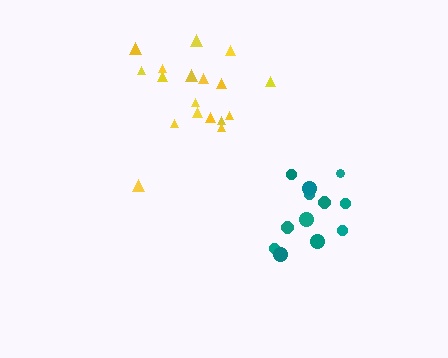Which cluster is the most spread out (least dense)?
Yellow.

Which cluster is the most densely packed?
Teal.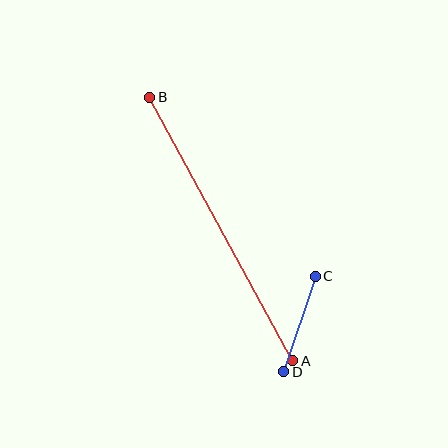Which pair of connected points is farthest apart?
Points A and B are farthest apart.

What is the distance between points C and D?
The distance is approximately 100 pixels.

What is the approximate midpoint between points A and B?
The midpoint is at approximately (221, 229) pixels.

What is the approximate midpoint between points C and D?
The midpoint is at approximately (299, 324) pixels.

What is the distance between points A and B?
The distance is approximately 300 pixels.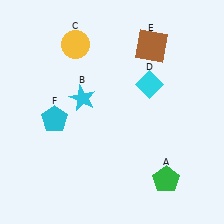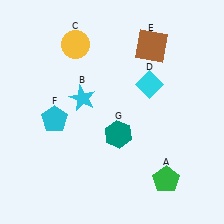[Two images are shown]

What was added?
A teal hexagon (G) was added in Image 2.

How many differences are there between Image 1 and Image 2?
There is 1 difference between the two images.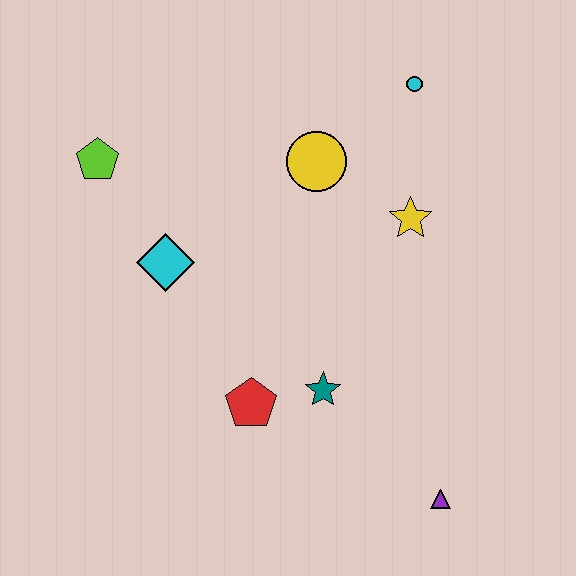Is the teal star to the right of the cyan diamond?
Yes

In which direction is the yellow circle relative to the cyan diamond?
The yellow circle is to the right of the cyan diamond.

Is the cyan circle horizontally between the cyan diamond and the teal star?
No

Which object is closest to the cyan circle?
The yellow circle is closest to the cyan circle.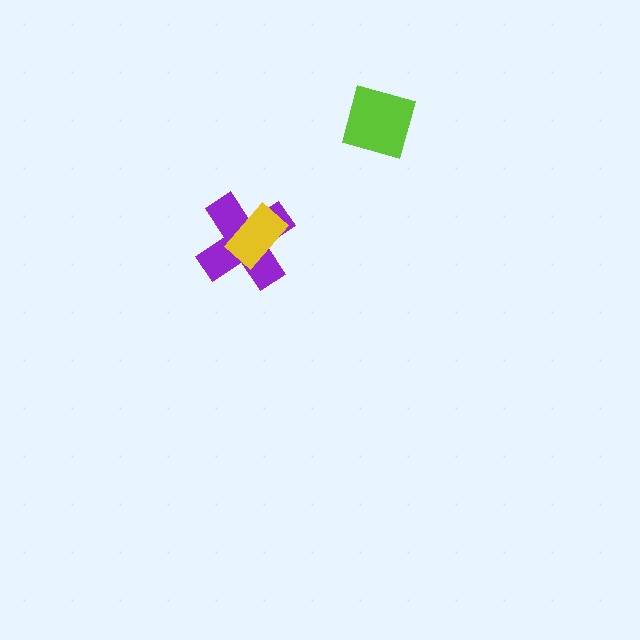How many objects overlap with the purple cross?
1 object overlaps with the purple cross.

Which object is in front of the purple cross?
The yellow rectangle is in front of the purple cross.